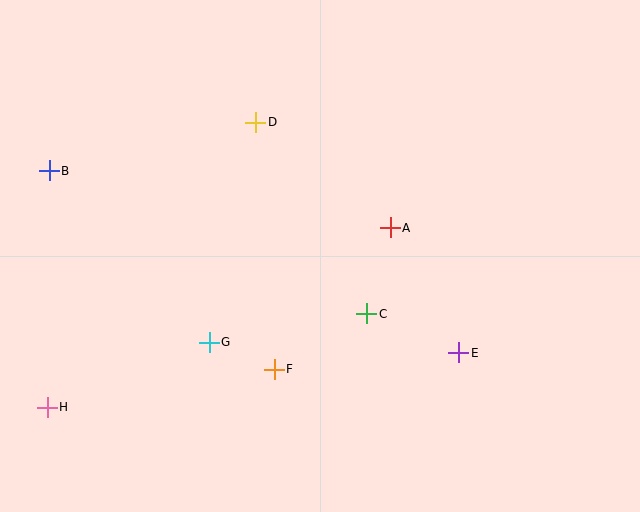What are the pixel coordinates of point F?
Point F is at (274, 369).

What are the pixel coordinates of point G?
Point G is at (209, 342).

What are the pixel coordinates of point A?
Point A is at (390, 228).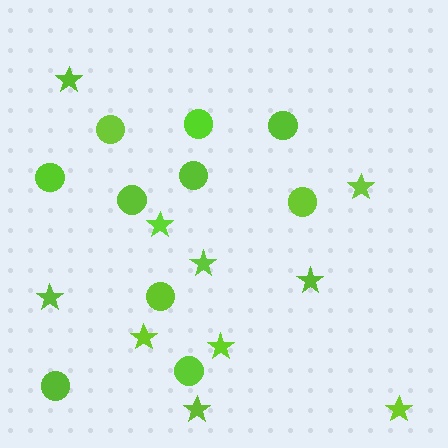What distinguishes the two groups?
There are 2 groups: one group of circles (10) and one group of stars (10).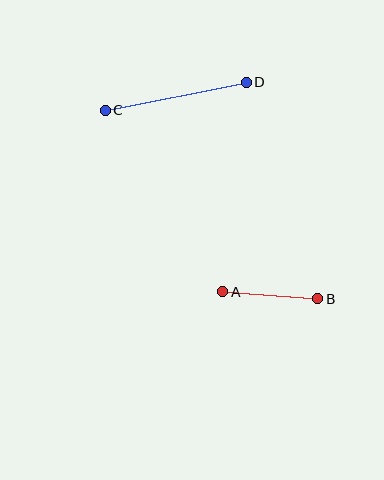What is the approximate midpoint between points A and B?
The midpoint is at approximately (270, 295) pixels.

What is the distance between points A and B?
The distance is approximately 96 pixels.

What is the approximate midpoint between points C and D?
The midpoint is at approximately (176, 96) pixels.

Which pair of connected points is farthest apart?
Points C and D are farthest apart.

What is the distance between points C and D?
The distance is approximately 144 pixels.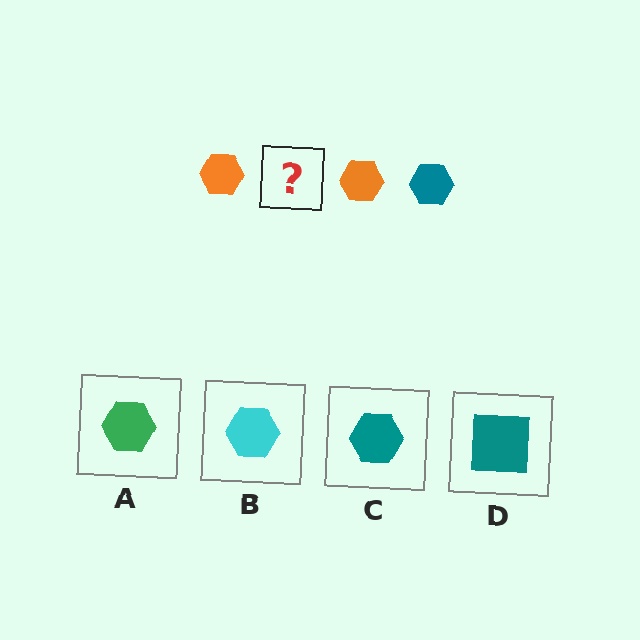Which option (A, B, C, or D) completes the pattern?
C.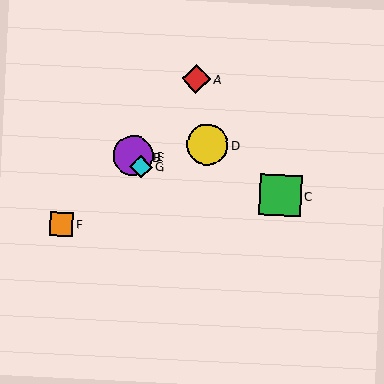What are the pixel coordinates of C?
Object C is at (281, 196).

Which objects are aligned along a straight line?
Objects B, E, G are aligned along a straight line.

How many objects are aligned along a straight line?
3 objects (B, E, G) are aligned along a straight line.